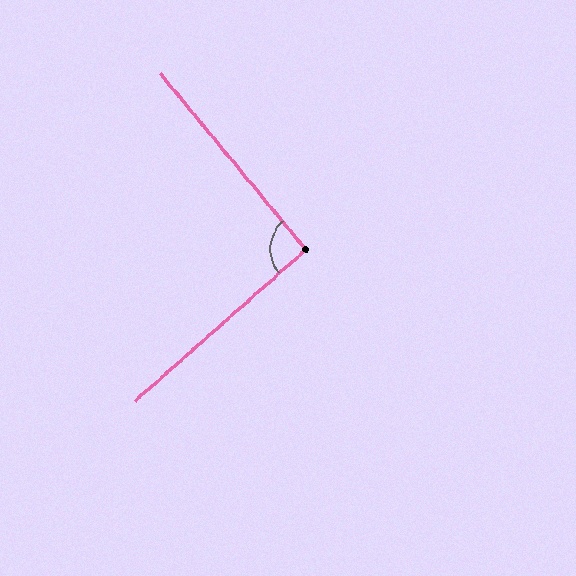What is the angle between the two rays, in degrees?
Approximately 92 degrees.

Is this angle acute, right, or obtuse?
It is approximately a right angle.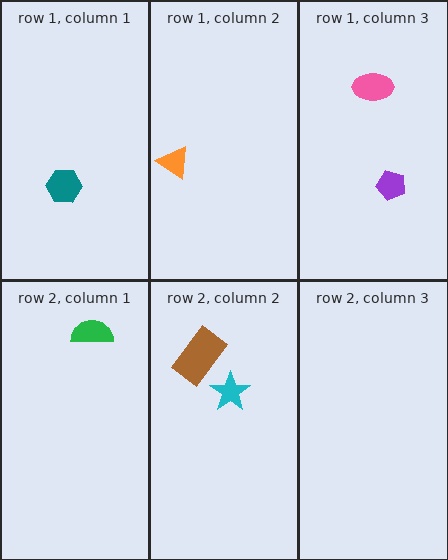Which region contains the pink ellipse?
The row 1, column 3 region.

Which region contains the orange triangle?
The row 1, column 2 region.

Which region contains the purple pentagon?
The row 1, column 3 region.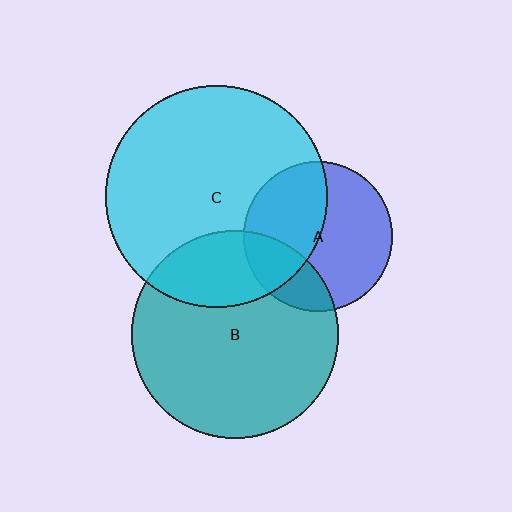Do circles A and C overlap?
Yes.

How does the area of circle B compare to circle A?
Approximately 1.9 times.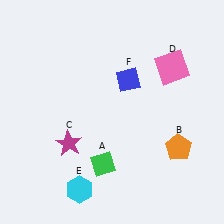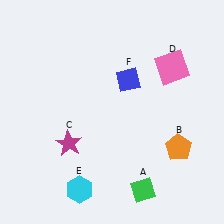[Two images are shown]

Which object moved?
The green diamond (A) moved right.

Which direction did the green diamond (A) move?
The green diamond (A) moved right.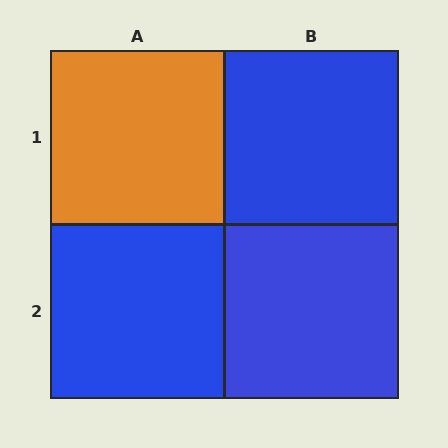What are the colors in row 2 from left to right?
Blue, blue.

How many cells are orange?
1 cell is orange.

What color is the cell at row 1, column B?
Blue.